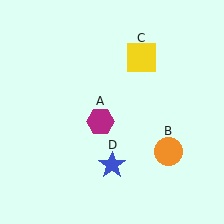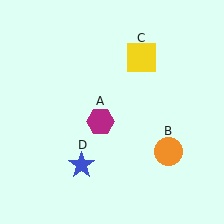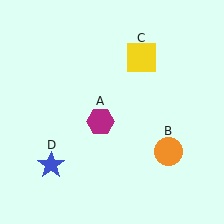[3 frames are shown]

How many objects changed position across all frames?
1 object changed position: blue star (object D).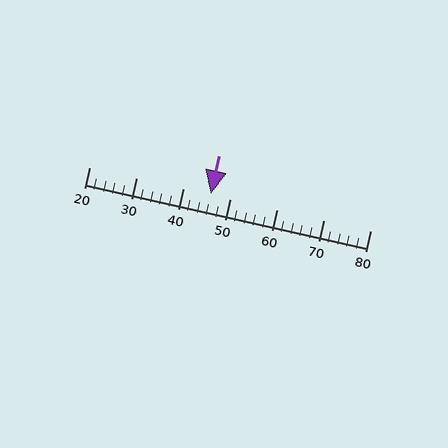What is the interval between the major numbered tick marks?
The major tick marks are spaced 10 units apart.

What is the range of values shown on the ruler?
The ruler shows values from 20 to 80.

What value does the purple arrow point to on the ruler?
The purple arrow points to approximately 46.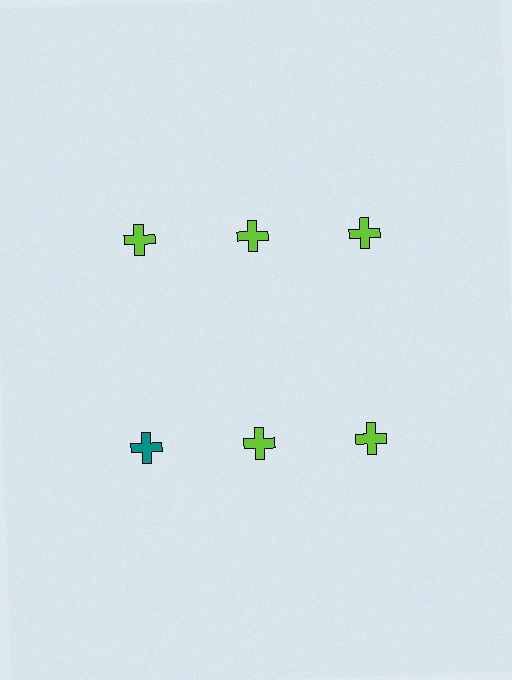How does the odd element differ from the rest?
It has a different color: teal instead of lime.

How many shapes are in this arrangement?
There are 6 shapes arranged in a grid pattern.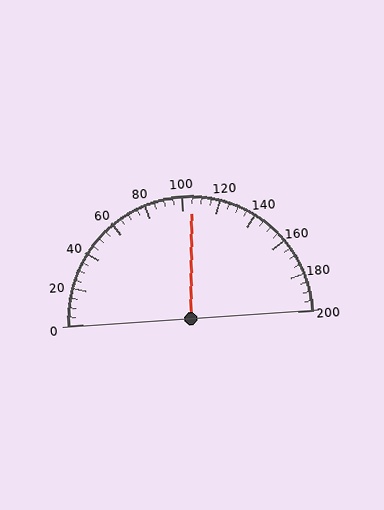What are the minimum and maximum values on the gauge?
The gauge ranges from 0 to 200.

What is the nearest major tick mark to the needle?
The nearest major tick mark is 100.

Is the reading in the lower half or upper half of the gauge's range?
The reading is in the upper half of the range (0 to 200).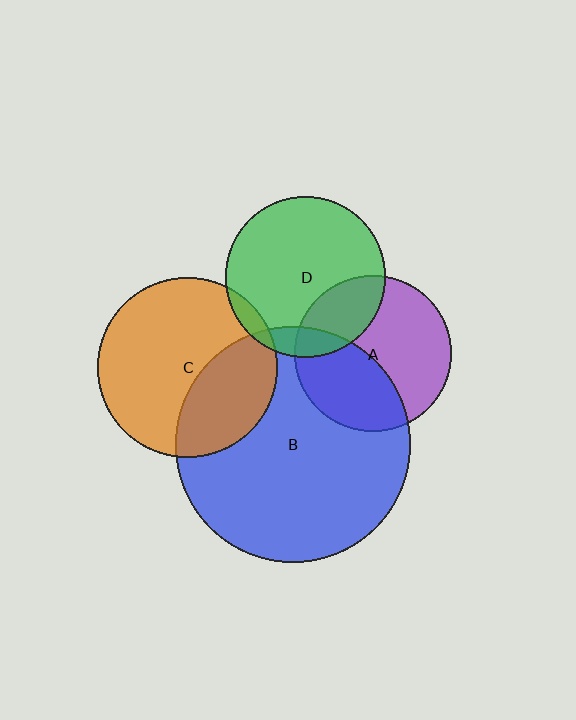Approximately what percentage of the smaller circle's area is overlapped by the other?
Approximately 5%.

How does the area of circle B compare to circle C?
Approximately 1.7 times.